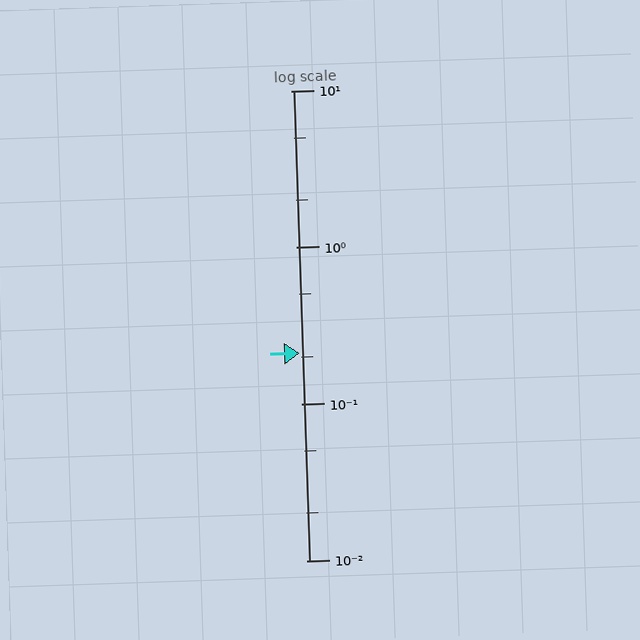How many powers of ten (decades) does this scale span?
The scale spans 3 decades, from 0.01 to 10.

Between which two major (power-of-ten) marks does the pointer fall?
The pointer is between 0.1 and 1.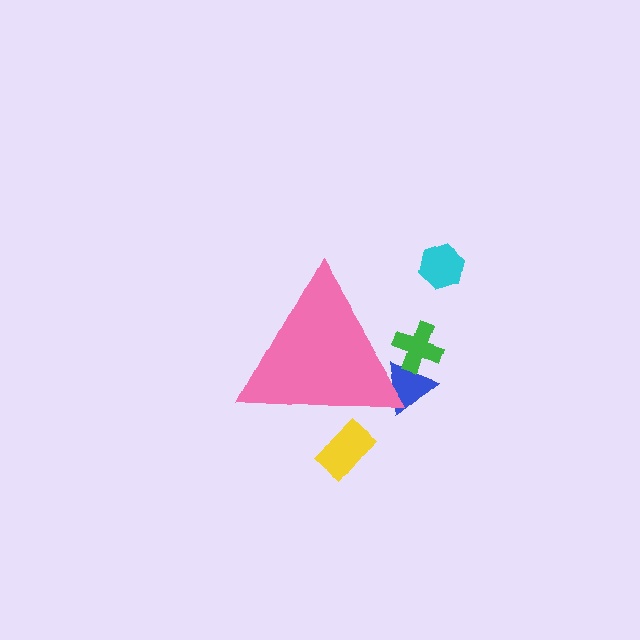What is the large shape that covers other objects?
A pink triangle.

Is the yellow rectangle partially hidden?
Yes, the yellow rectangle is partially hidden behind the pink triangle.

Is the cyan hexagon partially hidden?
No, the cyan hexagon is fully visible.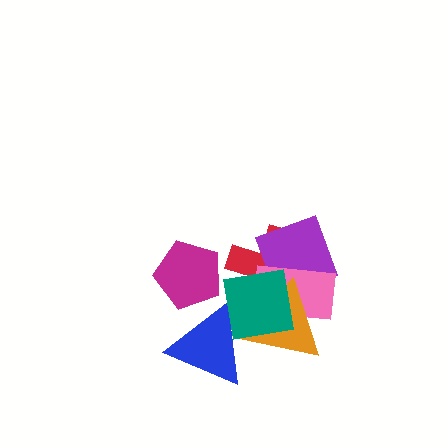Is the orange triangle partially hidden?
Yes, it is partially covered by another shape.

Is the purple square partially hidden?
Yes, it is partially covered by another shape.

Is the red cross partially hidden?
Yes, it is partially covered by another shape.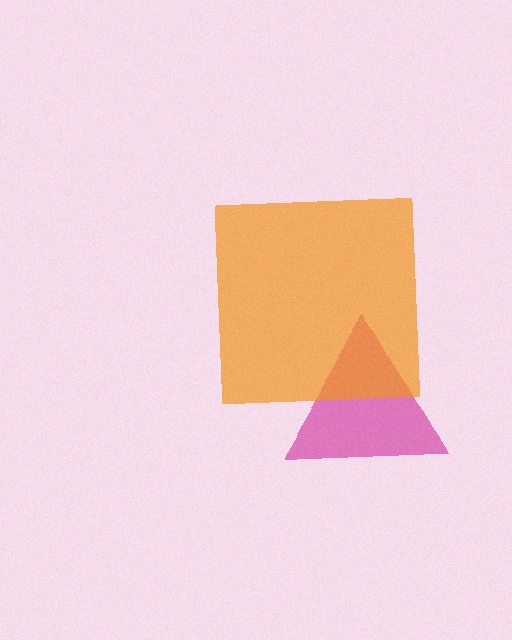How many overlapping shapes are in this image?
There are 2 overlapping shapes in the image.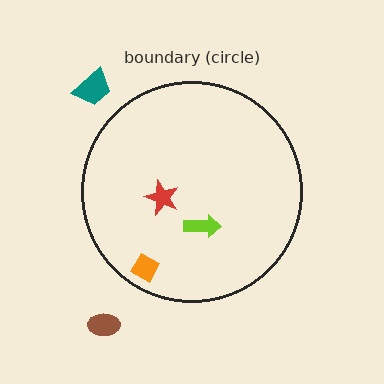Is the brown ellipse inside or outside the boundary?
Outside.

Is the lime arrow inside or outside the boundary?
Inside.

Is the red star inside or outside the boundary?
Inside.